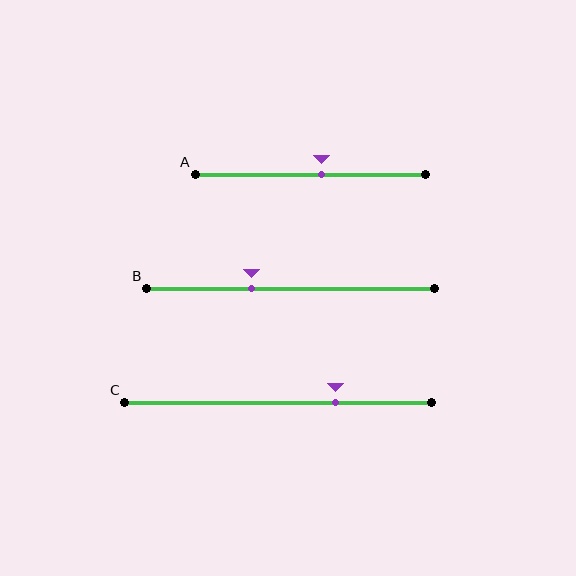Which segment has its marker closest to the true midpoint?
Segment A has its marker closest to the true midpoint.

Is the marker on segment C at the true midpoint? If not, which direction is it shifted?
No, the marker on segment C is shifted to the right by about 19% of the segment length.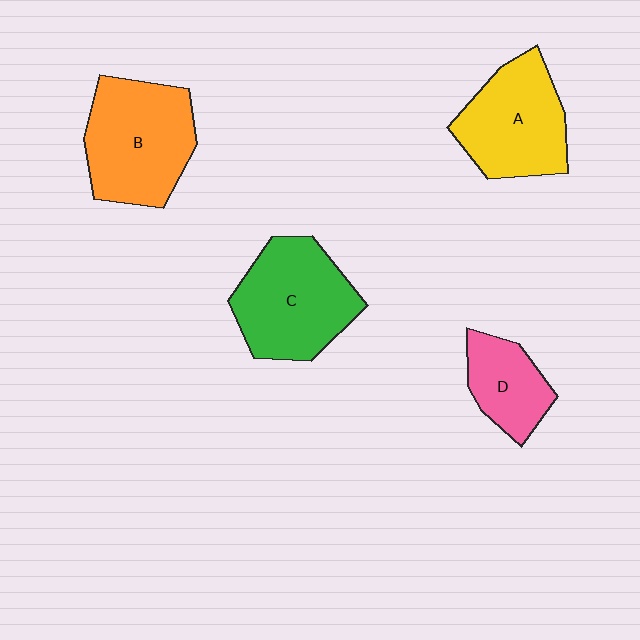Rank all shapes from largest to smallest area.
From largest to smallest: B (orange), C (green), A (yellow), D (pink).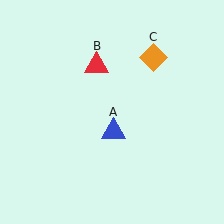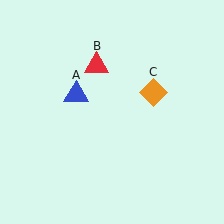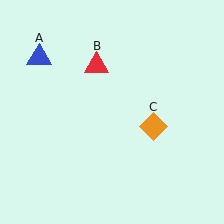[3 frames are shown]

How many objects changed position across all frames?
2 objects changed position: blue triangle (object A), orange diamond (object C).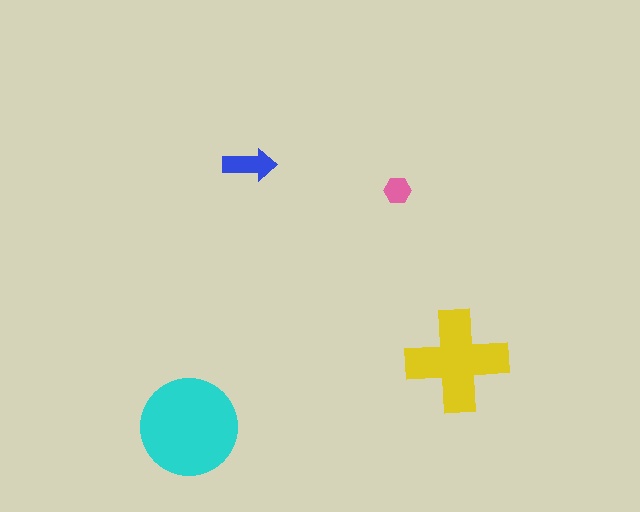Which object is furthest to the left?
The cyan circle is leftmost.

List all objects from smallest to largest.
The pink hexagon, the blue arrow, the yellow cross, the cyan circle.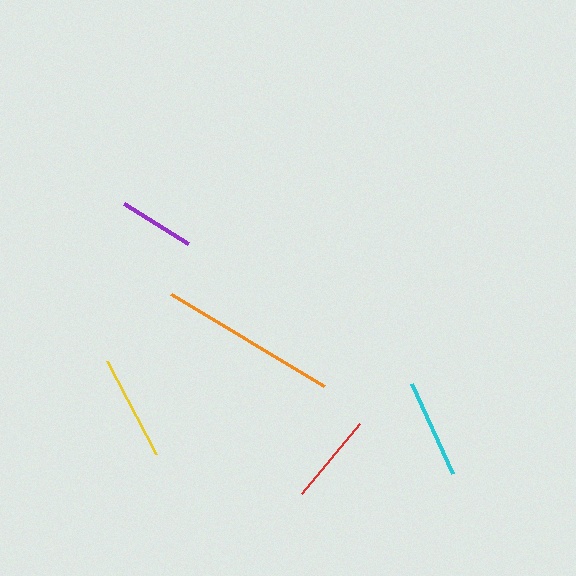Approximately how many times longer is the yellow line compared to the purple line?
The yellow line is approximately 1.4 times the length of the purple line.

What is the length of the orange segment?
The orange segment is approximately 179 pixels long.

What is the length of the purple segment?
The purple segment is approximately 76 pixels long.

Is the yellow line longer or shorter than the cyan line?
The yellow line is longer than the cyan line.